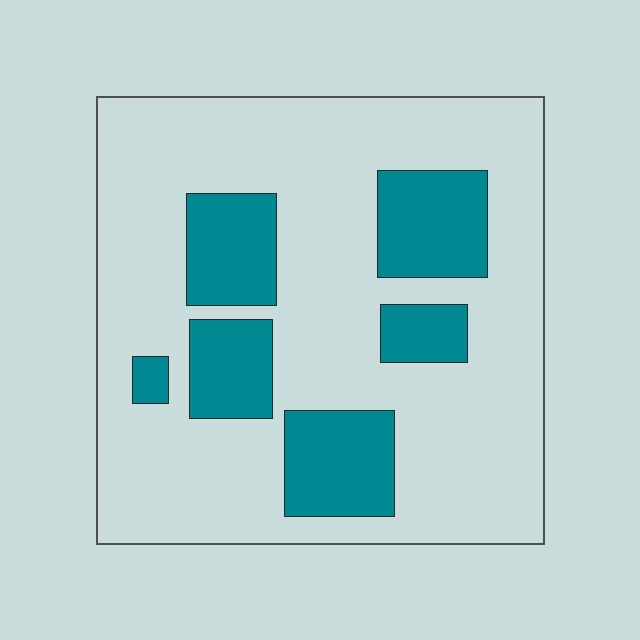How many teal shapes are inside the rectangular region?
6.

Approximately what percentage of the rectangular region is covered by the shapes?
Approximately 25%.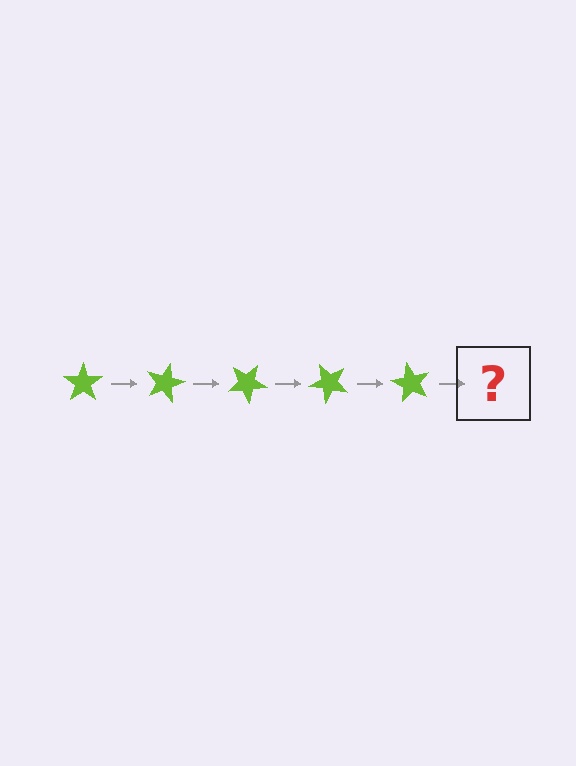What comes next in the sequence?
The next element should be a lime star rotated 75 degrees.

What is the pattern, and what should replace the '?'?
The pattern is that the star rotates 15 degrees each step. The '?' should be a lime star rotated 75 degrees.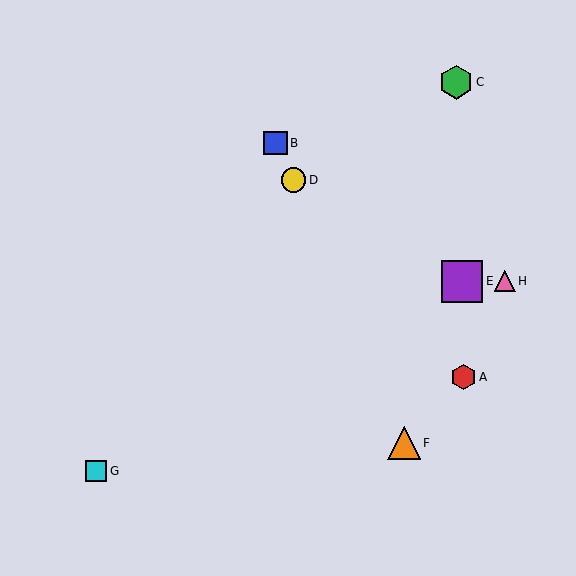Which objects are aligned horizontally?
Objects E, H are aligned horizontally.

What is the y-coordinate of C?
Object C is at y≈82.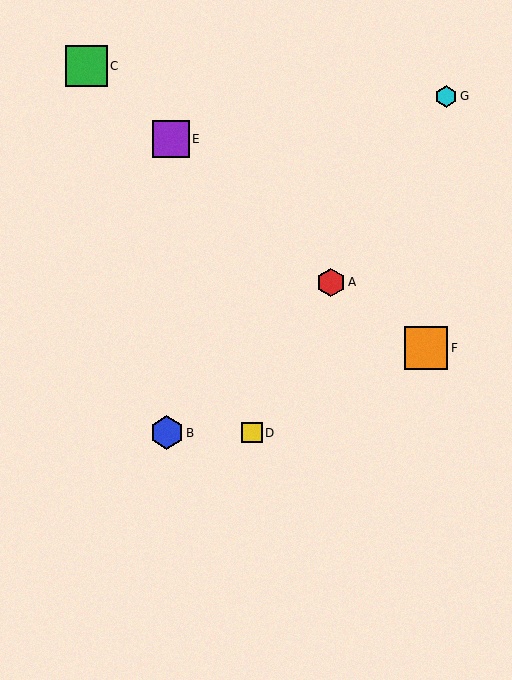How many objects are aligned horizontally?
2 objects (B, D) are aligned horizontally.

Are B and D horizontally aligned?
Yes, both are at y≈433.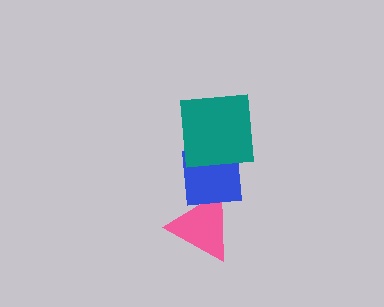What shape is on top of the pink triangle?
The blue square is on top of the pink triangle.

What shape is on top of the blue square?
The teal square is on top of the blue square.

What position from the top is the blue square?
The blue square is 2nd from the top.